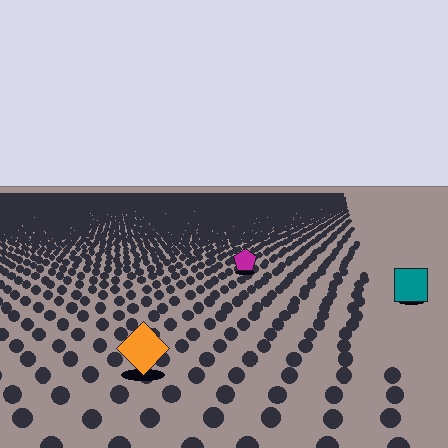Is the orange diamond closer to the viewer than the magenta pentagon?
Yes. The orange diamond is closer — you can tell from the texture gradient: the ground texture is coarser near it.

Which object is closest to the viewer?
The orange diamond is closest. The texture marks near it are larger and more spread out.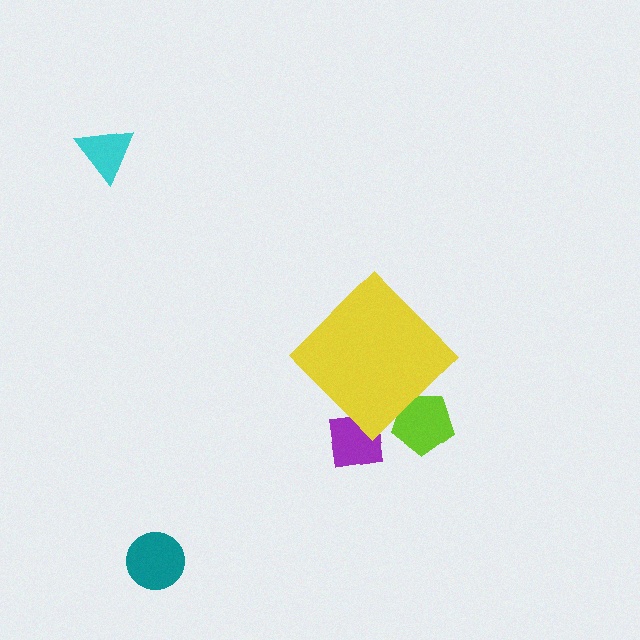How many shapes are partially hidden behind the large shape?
2 shapes are partially hidden.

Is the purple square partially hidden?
Yes, the purple square is partially hidden behind the yellow diamond.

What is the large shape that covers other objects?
A yellow diamond.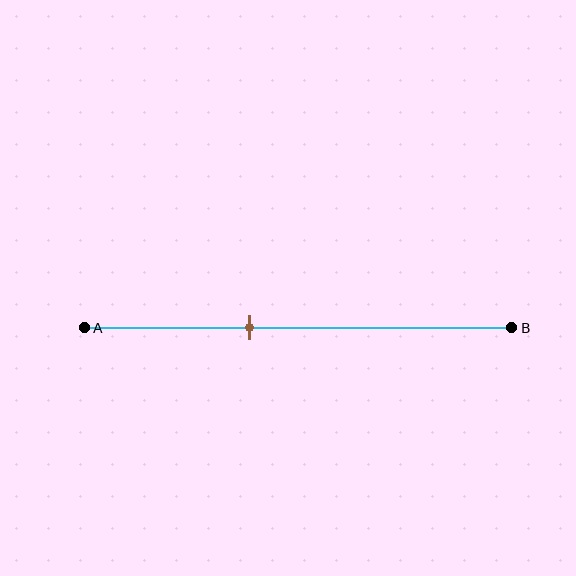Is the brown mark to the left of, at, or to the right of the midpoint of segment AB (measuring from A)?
The brown mark is to the left of the midpoint of segment AB.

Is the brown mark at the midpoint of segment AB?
No, the mark is at about 40% from A, not at the 50% midpoint.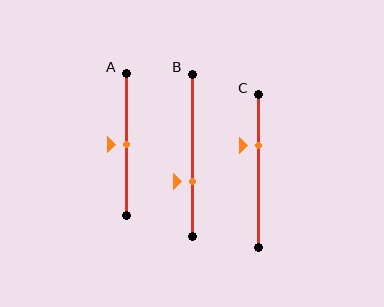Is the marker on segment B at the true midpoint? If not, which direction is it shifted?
No, the marker on segment B is shifted downward by about 16% of the segment length.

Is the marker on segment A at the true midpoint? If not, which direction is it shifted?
Yes, the marker on segment A is at the true midpoint.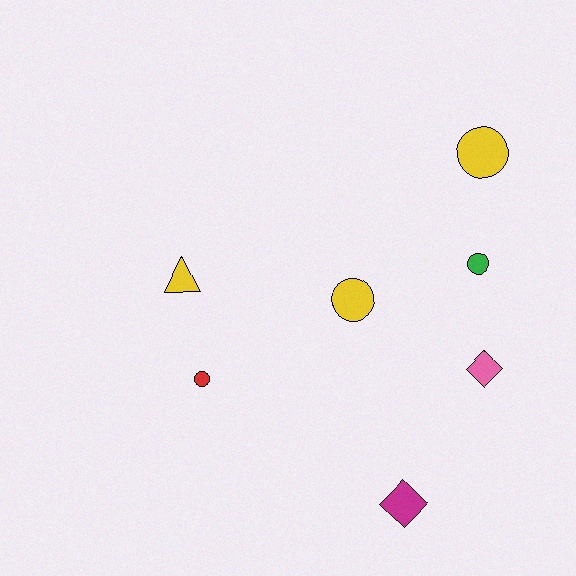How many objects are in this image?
There are 7 objects.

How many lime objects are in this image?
There are no lime objects.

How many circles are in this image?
There are 4 circles.